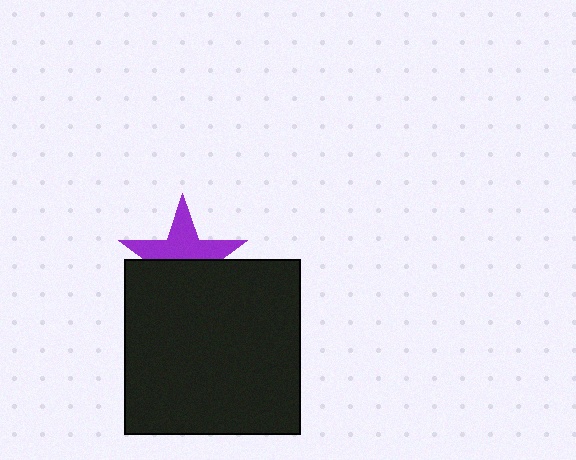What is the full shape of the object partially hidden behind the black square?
The partially hidden object is a purple star.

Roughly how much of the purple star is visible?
About half of it is visible (roughly 52%).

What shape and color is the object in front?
The object in front is a black square.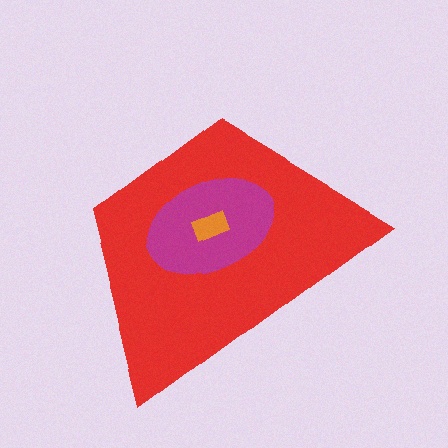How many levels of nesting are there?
3.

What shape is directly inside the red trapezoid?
The magenta ellipse.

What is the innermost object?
The orange rectangle.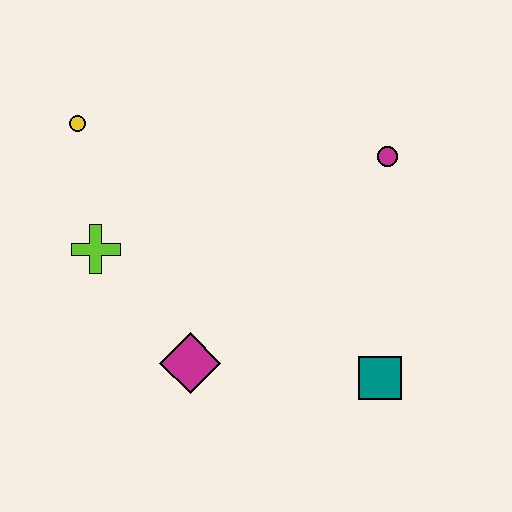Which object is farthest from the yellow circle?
The teal square is farthest from the yellow circle.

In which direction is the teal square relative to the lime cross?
The teal square is to the right of the lime cross.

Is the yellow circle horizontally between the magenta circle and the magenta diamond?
No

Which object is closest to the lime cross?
The yellow circle is closest to the lime cross.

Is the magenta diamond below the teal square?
No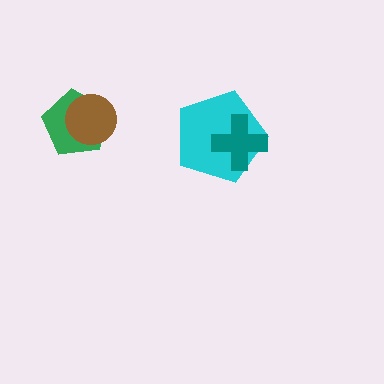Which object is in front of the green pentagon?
The brown circle is in front of the green pentagon.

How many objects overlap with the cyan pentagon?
1 object overlaps with the cyan pentagon.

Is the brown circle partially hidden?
No, no other shape covers it.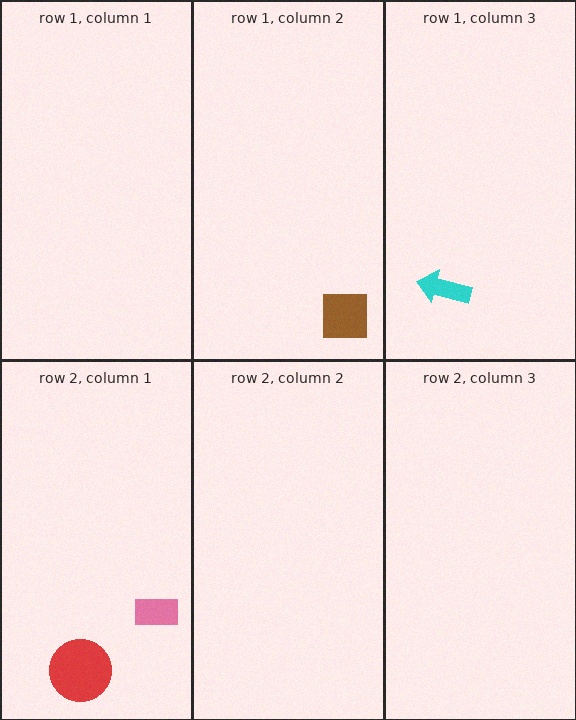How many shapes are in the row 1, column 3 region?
1.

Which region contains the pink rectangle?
The row 2, column 1 region.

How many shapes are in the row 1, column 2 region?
1.